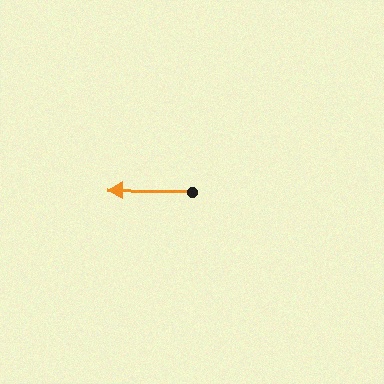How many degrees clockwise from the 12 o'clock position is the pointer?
Approximately 271 degrees.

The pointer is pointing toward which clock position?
Roughly 9 o'clock.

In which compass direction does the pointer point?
West.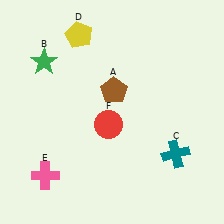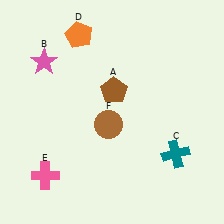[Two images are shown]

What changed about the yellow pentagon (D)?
In Image 1, D is yellow. In Image 2, it changed to orange.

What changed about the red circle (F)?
In Image 1, F is red. In Image 2, it changed to brown.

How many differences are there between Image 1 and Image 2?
There are 3 differences between the two images.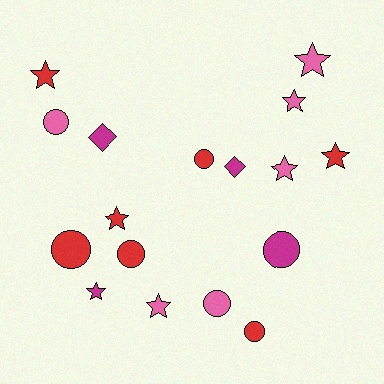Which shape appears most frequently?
Star, with 8 objects.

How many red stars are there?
There are 3 red stars.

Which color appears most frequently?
Red, with 7 objects.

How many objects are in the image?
There are 17 objects.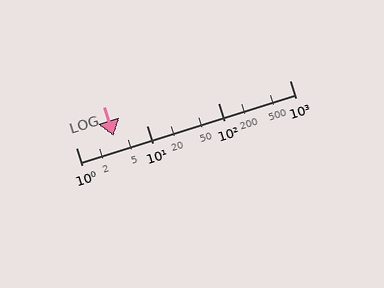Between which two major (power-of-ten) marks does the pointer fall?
The pointer is between 1 and 10.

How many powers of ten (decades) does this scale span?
The scale spans 3 decades, from 1 to 1000.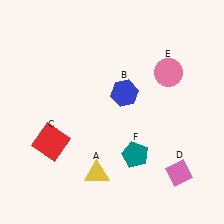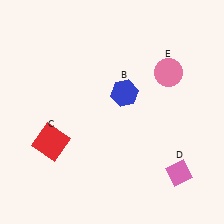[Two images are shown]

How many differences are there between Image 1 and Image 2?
There are 2 differences between the two images.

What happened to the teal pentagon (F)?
The teal pentagon (F) was removed in Image 2. It was in the bottom-right area of Image 1.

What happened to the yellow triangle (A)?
The yellow triangle (A) was removed in Image 2. It was in the bottom-left area of Image 1.